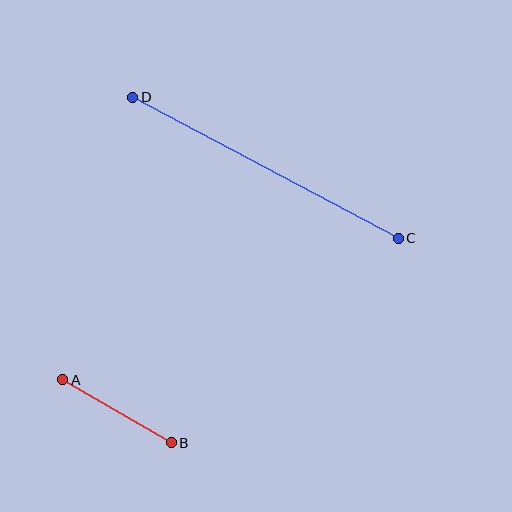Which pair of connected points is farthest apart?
Points C and D are farthest apart.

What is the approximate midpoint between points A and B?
The midpoint is at approximately (117, 411) pixels.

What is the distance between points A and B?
The distance is approximately 126 pixels.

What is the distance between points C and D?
The distance is approximately 300 pixels.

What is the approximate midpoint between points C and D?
The midpoint is at approximately (265, 168) pixels.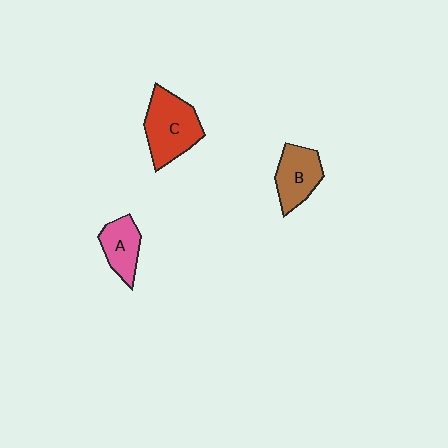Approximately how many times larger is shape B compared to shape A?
Approximately 1.2 times.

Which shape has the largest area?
Shape C (red).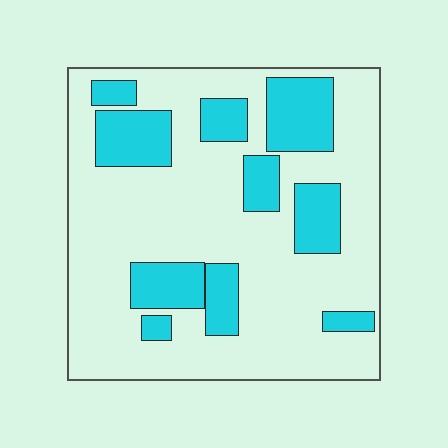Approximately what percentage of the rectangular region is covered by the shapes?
Approximately 25%.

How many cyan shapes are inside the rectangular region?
10.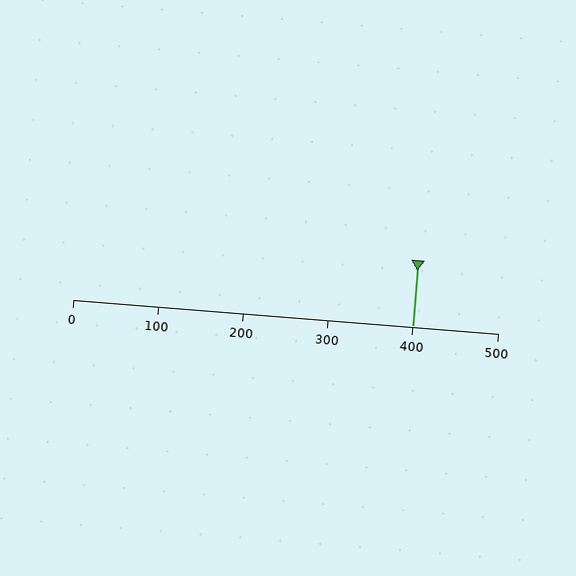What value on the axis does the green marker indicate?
The marker indicates approximately 400.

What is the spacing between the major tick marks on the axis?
The major ticks are spaced 100 apart.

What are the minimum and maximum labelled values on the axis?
The axis runs from 0 to 500.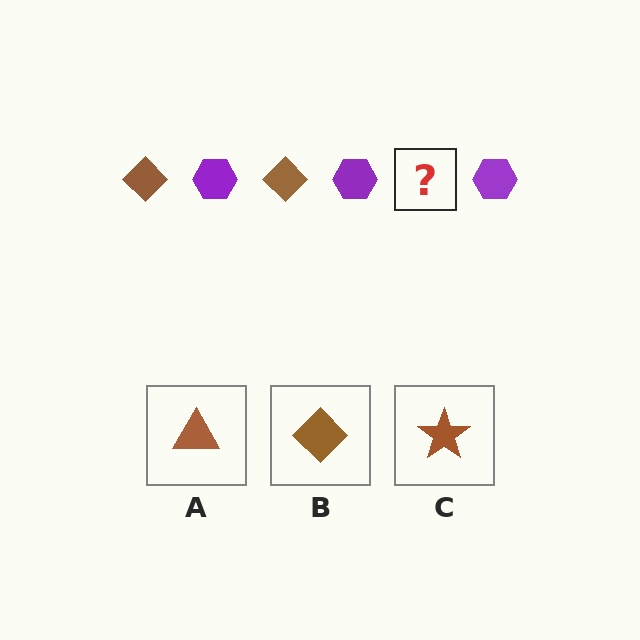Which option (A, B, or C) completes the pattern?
B.